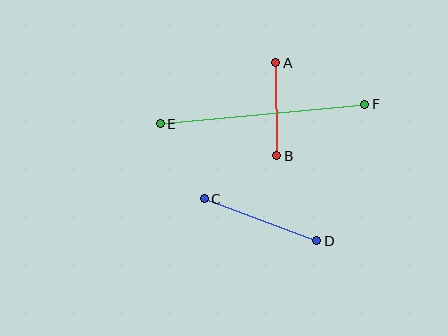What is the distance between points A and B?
The distance is approximately 93 pixels.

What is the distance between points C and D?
The distance is approximately 120 pixels.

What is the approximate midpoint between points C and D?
The midpoint is at approximately (260, 220) pixels.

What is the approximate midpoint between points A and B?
The midpoint is at approximately (276, 109) pixels.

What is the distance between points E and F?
The distance is approximately 205 pixels.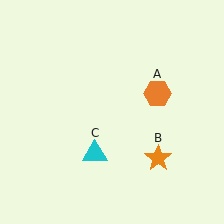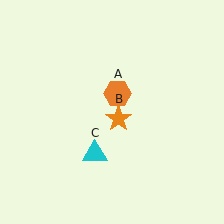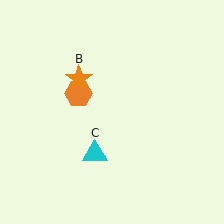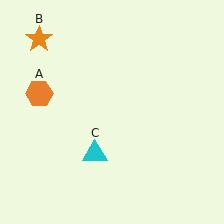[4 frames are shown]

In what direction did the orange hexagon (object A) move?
The orange hexagon (object A) moved left.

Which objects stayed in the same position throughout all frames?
Cyan triangle (object C) remained stationary.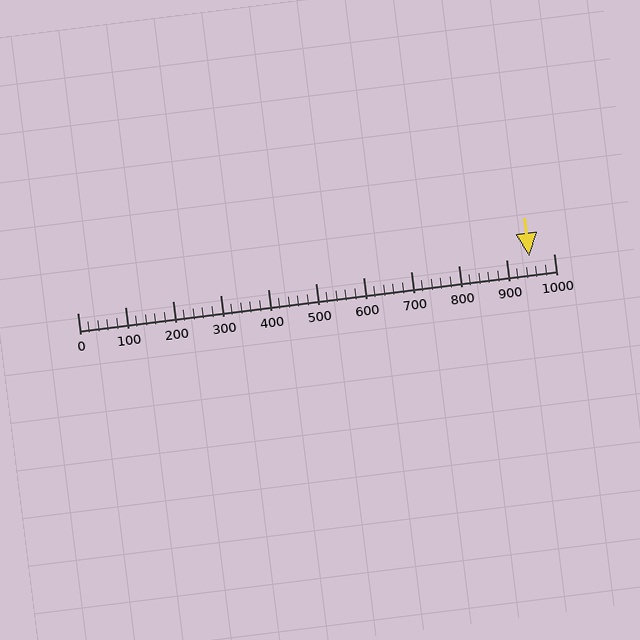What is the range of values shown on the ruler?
The ruler shows values from 0 to 1000.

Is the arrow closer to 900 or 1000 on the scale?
The arrow is closer to 900.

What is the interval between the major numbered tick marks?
The major tick marks are spaced 100 units apart.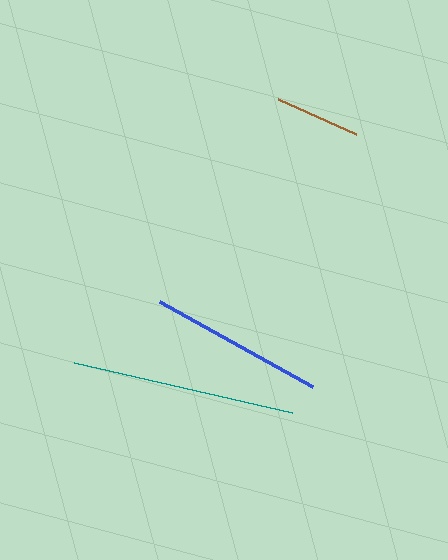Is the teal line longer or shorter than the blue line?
The teal line is longer than the blue line.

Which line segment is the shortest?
The brown line is the shortest at approximately 86 pixels.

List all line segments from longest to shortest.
From longest to shortest: teal, blue, brown.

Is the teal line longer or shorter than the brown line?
The teal line is longer than the brown line.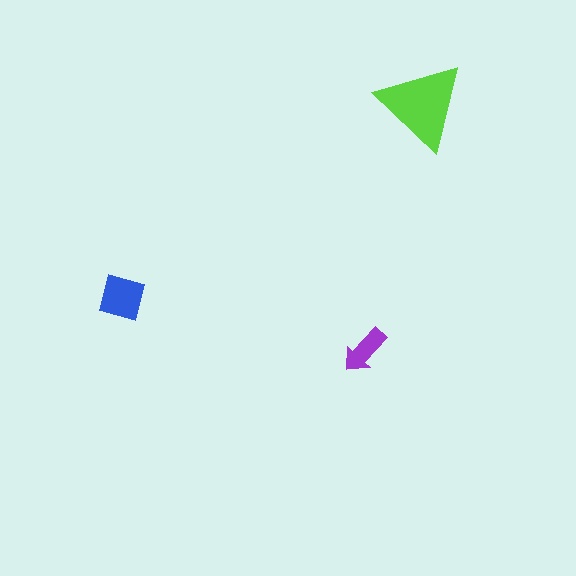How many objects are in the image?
There are 3 objects in the image.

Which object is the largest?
The lime triangle.